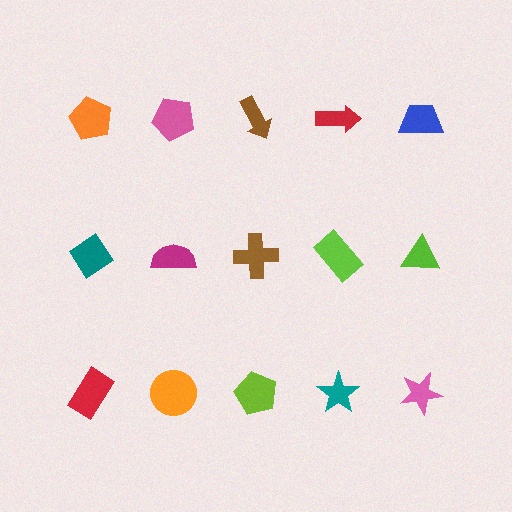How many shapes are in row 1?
5 shapes.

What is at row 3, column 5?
A pink star.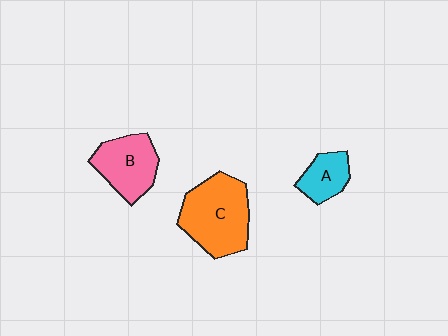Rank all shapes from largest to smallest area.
From largest to smallest: C (orange), B (pink), A (cyan).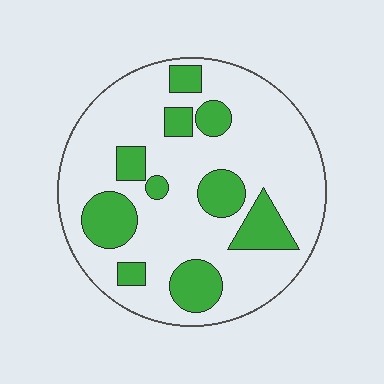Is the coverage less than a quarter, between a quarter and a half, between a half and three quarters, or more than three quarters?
Less than a quarter.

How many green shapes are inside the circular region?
10.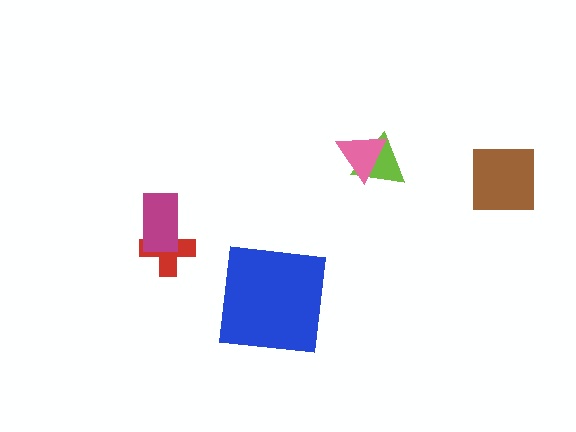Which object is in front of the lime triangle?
The pink triangle is in front of the lime triangle.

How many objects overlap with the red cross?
1 object overlaps with the red cross.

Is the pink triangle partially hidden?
No, no other shape covers it.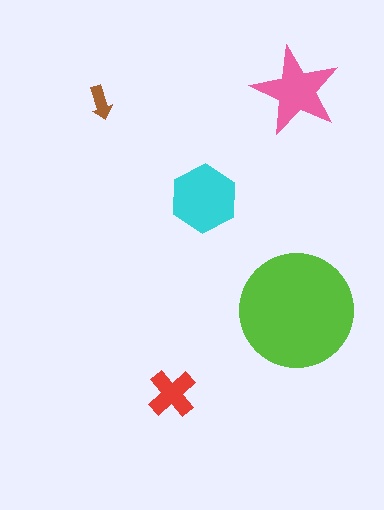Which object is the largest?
The lime circle.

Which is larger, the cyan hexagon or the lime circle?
The lime circle.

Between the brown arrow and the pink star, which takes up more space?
The pink star.